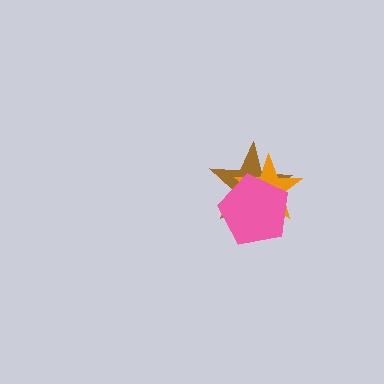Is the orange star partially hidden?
Yes, it is partially covered by another shape.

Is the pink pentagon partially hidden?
No, no other shape covers it.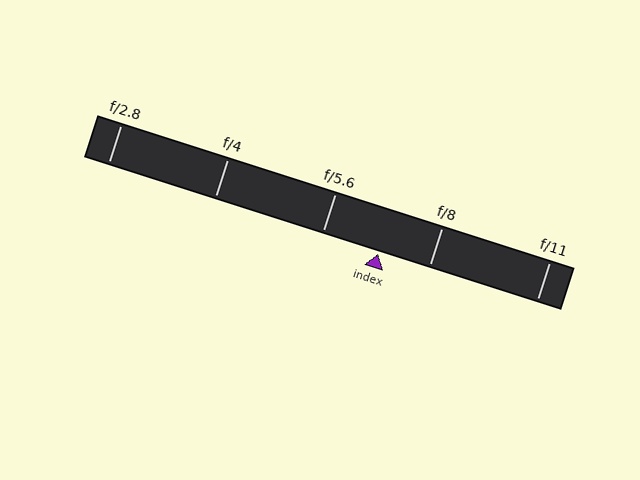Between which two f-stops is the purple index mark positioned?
The index mark is between f/5.6 and f/8.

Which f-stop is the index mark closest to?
The index mark is closest to f/8.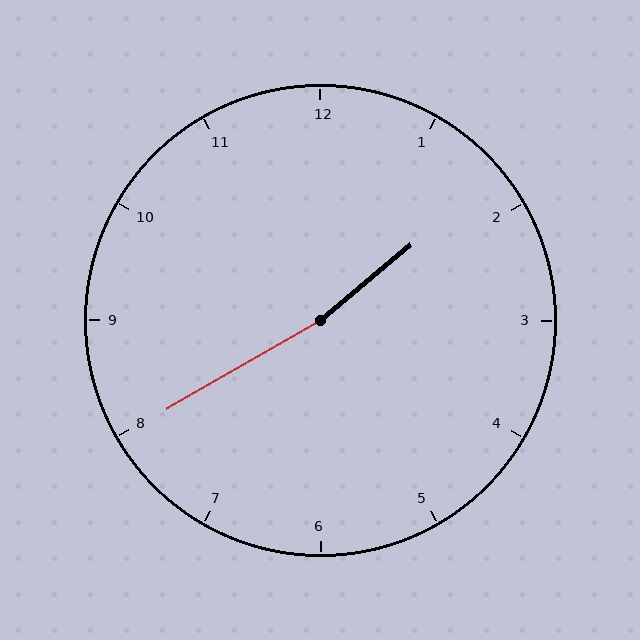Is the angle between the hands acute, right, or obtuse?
It is obtuse.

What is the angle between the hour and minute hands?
Approximately 170 degrees.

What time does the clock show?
1:40.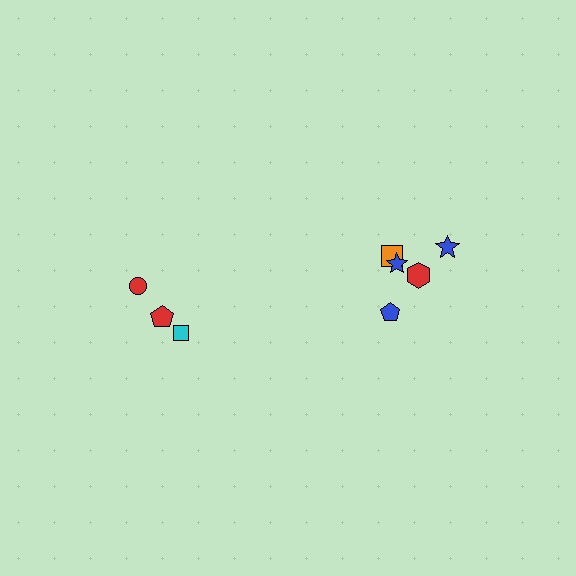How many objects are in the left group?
There are 3 objects.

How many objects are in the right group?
There are 5 objects.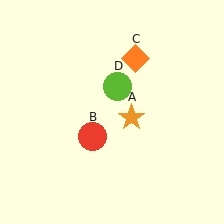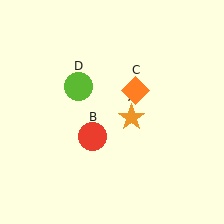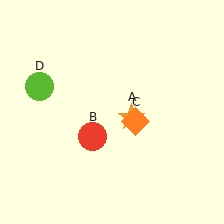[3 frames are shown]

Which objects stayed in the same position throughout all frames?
Orange star (object A) and red circle (object B) remained stationary.